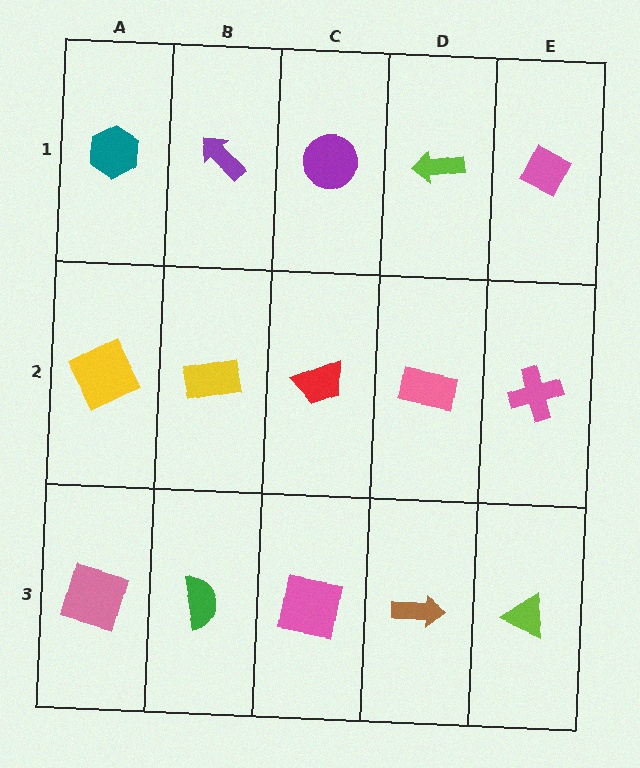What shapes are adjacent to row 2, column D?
A lime arrow (row 1, column D), a brown arrow (row 3, column D), a red trapezoid (row 2, column C), a pink cross (row 2, column E).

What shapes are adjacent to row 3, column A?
A yellow square (row 2, column A), a green semicircle (row 3, column B).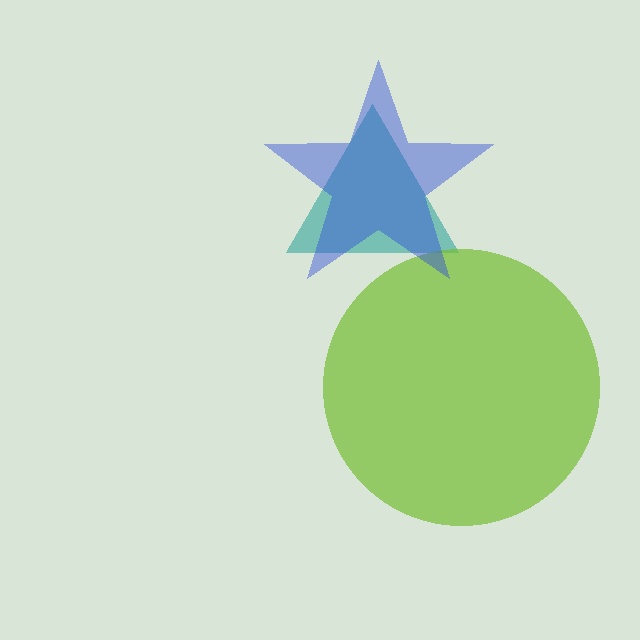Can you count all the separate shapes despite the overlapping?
Yes, there are 3 separate shapes.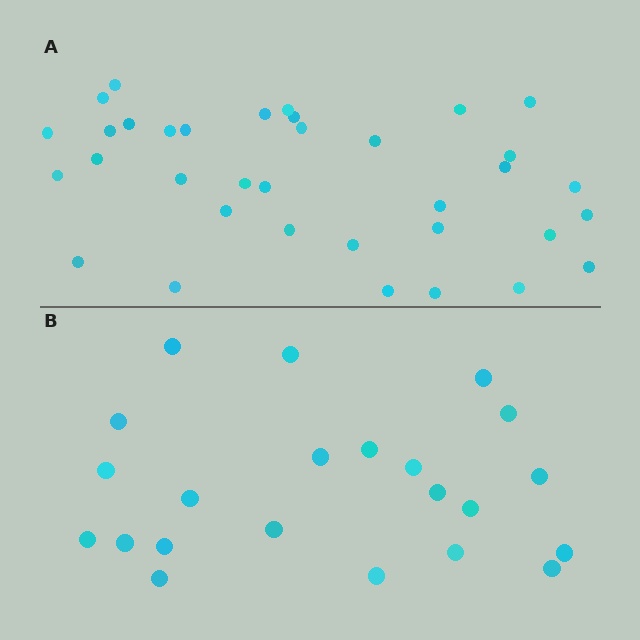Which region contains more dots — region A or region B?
Region A (the top region) has more dots.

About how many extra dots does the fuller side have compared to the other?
Region A has approximately 15 more dots than region B.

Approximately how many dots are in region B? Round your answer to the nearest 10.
About 20 dots. (The exact count is 22, which rounds to 20.)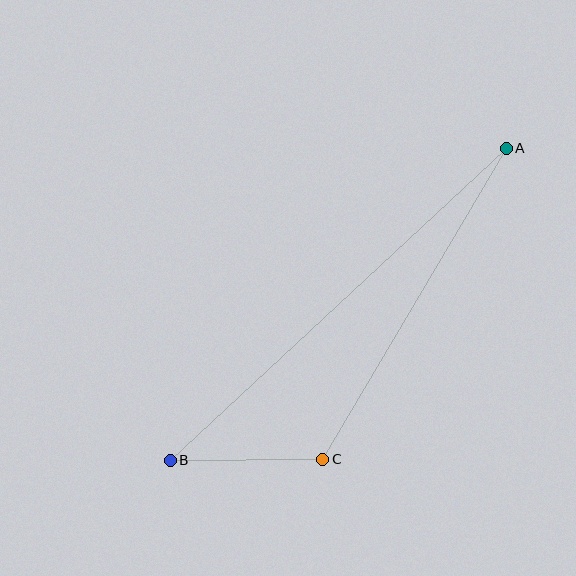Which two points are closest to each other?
Points B and C are closest to each other.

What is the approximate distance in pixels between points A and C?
The distance between A and C is approximately 361 pixels.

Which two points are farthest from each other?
Points A and B are farthest from each other.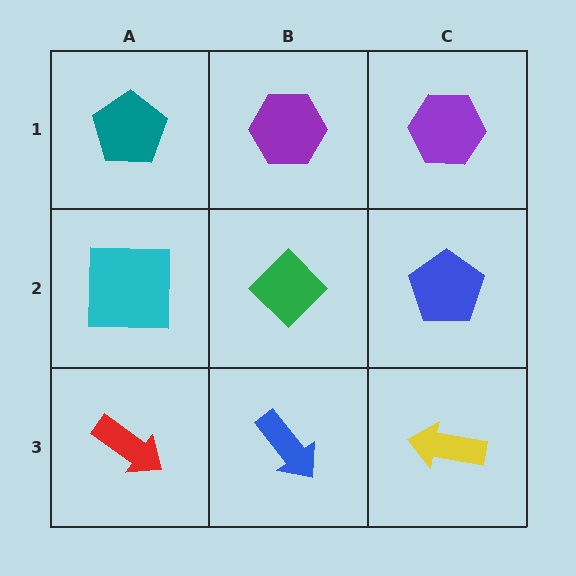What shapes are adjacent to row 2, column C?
A purple hexagon (row 1, column C), a yellow arrow (row 3, column C), a green diamond (row 2, column B).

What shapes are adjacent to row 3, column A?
A cyan square (row 2, column A), a blue arrow (row 3, column B).